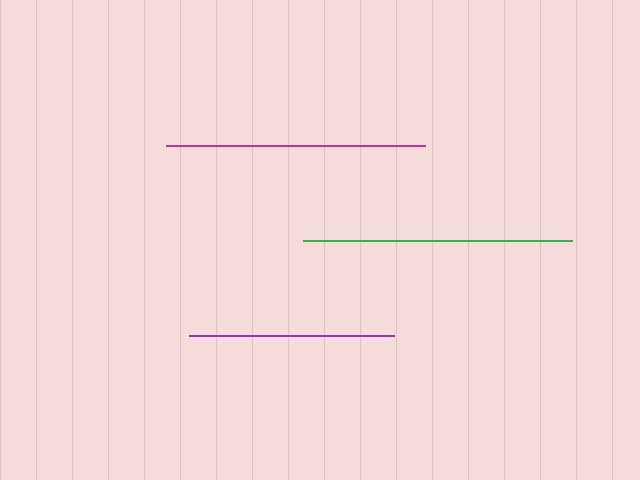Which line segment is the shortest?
The purple line is the shortest at approximately 205 pixels.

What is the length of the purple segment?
The purple segment is approximately 205 pixels long.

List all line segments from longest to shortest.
From longest to shortest: green, magenta, purple.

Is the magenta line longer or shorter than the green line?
The green line is longer than the magenta line.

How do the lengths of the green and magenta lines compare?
The green and magenta lines are approximately the same length.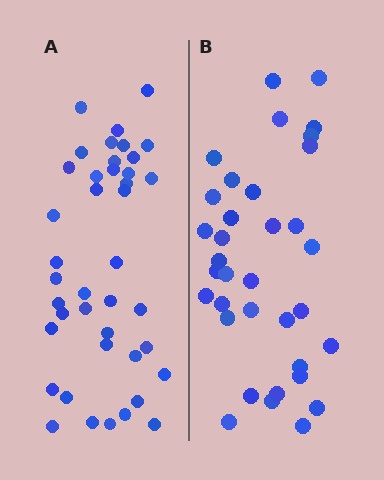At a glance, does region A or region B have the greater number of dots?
Region A (the left region) has more dots.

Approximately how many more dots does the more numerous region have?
Region A has about 6 more dots than region B.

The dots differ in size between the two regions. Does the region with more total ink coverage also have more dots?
No. Region B has more total ink coverage because its dots are larger, but region A actually contains more individual dots. Total area can be misleading — the number of items is what matters here.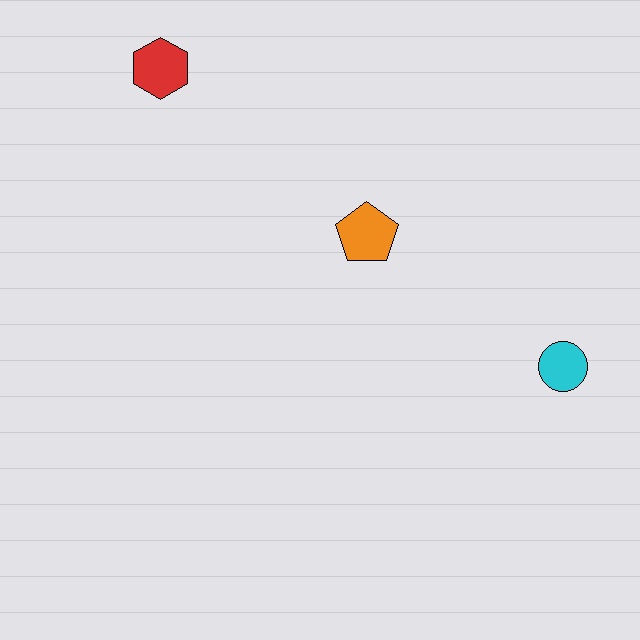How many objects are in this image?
There are 3 objects.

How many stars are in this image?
There are no stars.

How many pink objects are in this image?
There are no pink objects.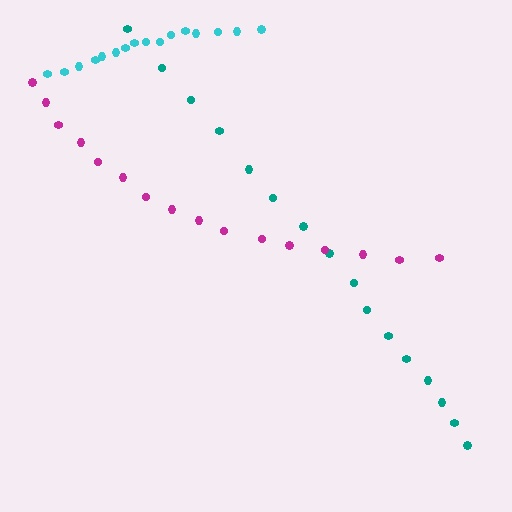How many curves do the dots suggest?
There are 3 distinct paths.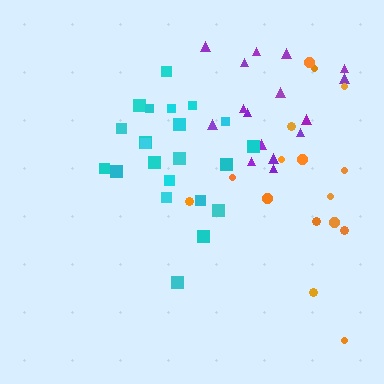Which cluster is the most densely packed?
Cyan.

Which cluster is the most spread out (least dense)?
Orange.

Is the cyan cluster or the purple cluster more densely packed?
Cyan.